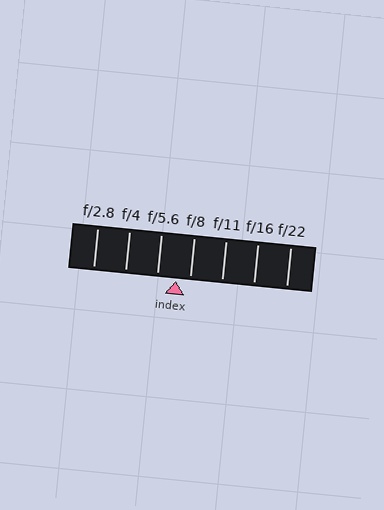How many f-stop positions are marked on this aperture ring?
There are 7 f-stop positions marked.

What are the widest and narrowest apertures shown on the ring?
The widest aperture shown is f/2.8 and the narrowest is f/22.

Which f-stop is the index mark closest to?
The index mark is closest to f/8.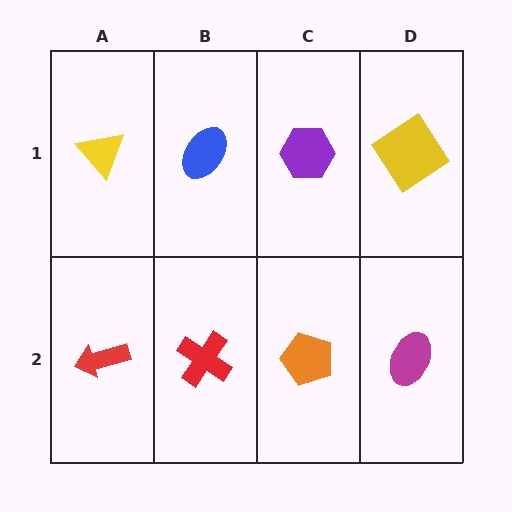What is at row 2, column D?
A magenta ellipse.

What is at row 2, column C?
An orange pentagon.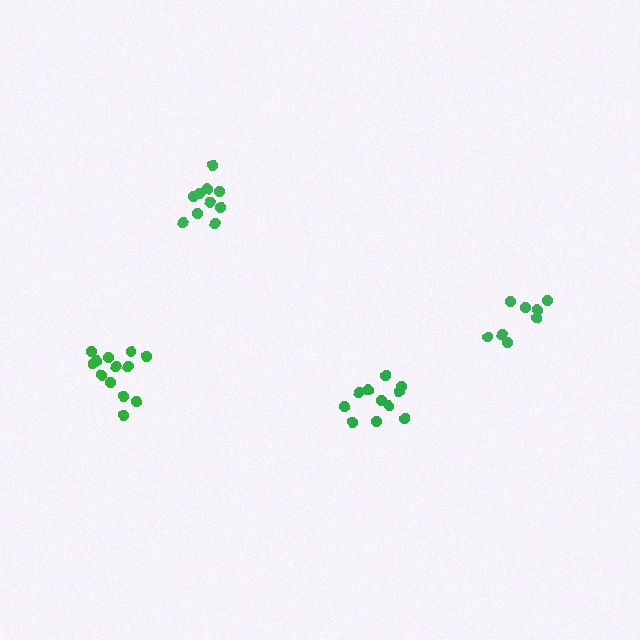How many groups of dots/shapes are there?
There are 4 groups.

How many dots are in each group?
Group 1: 10 dots, Group 2: 8 dots, Group 3: 11 dots, Group 4: 13 dots (42 total).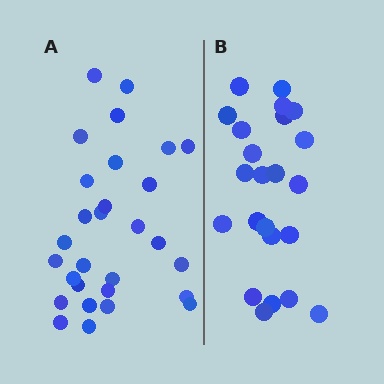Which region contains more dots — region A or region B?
Region A (the left region) has more dots.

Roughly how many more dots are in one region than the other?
Region A has about 6 more dots than region B.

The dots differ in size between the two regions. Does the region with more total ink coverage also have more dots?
No. Region B has more total ink coverage because its dots are larger, but region A actually contains more individual dots. Total area can be misleading — the number of items is what matters here.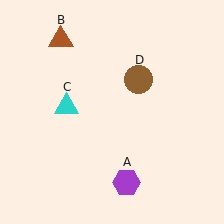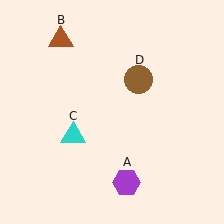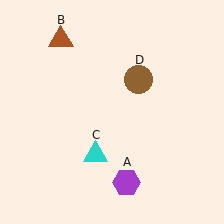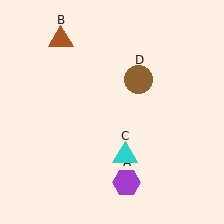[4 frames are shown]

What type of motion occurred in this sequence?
The cyan triangle (object C) rotated counterclockwise around the center of the scene.